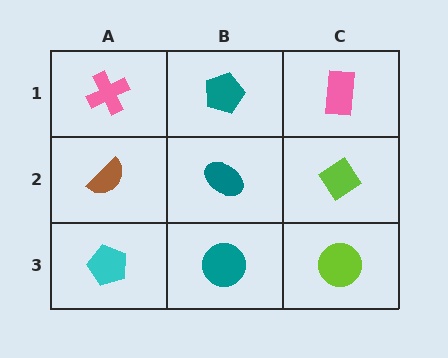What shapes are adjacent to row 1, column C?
A lime diamond (row 2, column C), a teal pentagon (row 1, column B).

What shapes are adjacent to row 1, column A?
A brown semicircle (row 2, column A), a teal pentagon (row 1, column B).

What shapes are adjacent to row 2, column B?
A teal pentagon (row 1, column B), a teal circle (row 3, column B), a brown semicircle (row 2, column A), a lime diamond (row 2, column C).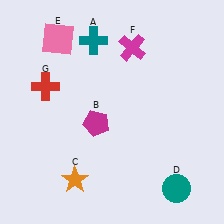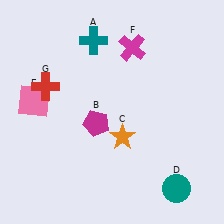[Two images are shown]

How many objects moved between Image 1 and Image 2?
2 objects moved between the two images.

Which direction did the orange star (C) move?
The orange star (C) moved right.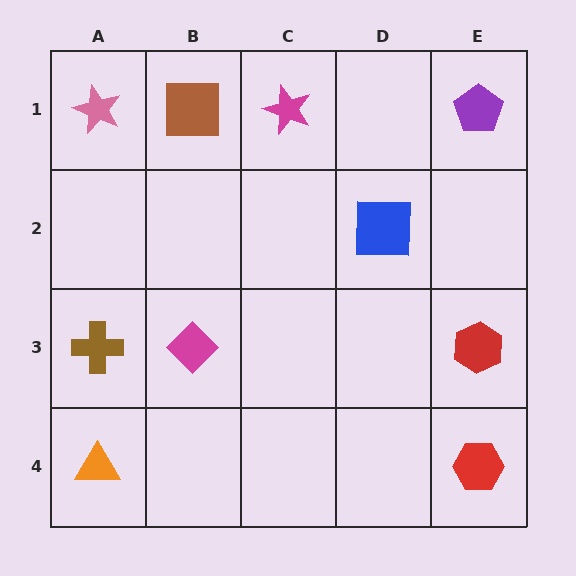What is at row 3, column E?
A red hexagon.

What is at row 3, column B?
A magenta diamond.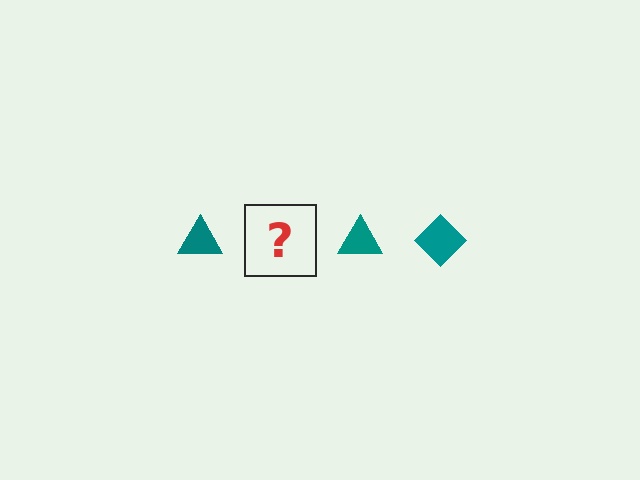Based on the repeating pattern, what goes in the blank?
The blank should be a teal diamond.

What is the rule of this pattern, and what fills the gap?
The rule is that the pattern cycles through triangle, diamond shapes in teal. The gap should be filled with a teal diamond.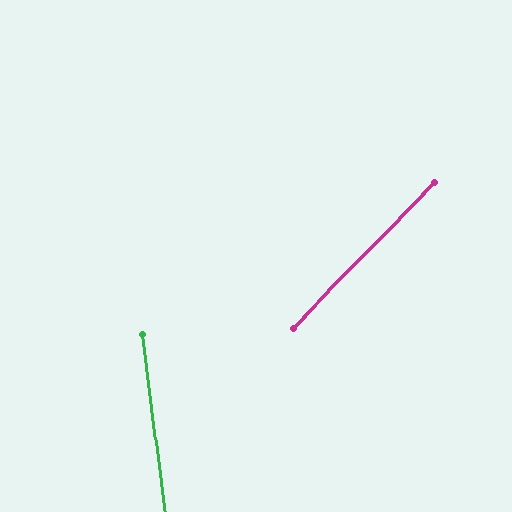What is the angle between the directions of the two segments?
Approximately 52 degrees.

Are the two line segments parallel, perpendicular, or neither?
Neither parallel nor perpendicular — they differ by about 52°.